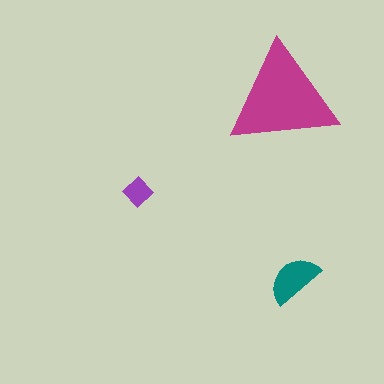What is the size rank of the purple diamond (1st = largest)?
3rd.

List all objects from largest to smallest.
The magenta triangle, the teal semicircle, the purple diamond.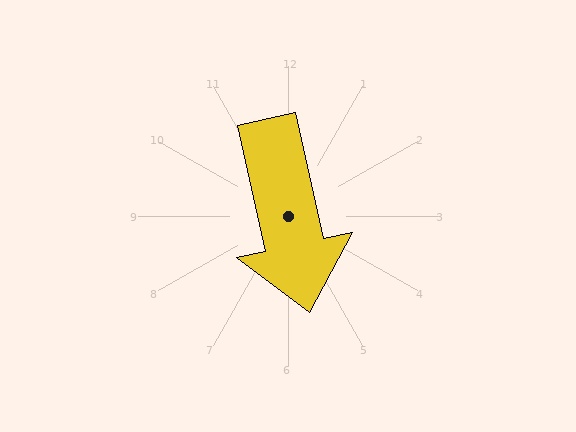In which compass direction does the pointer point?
South.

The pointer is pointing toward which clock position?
Roughly 6 o'clock.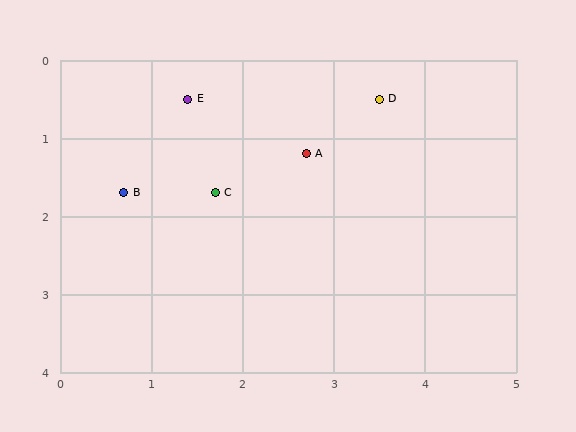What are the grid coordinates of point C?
Point C is at approximately (1.7, 1.7).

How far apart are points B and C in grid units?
Points B and C are about 1.0 grid units apart.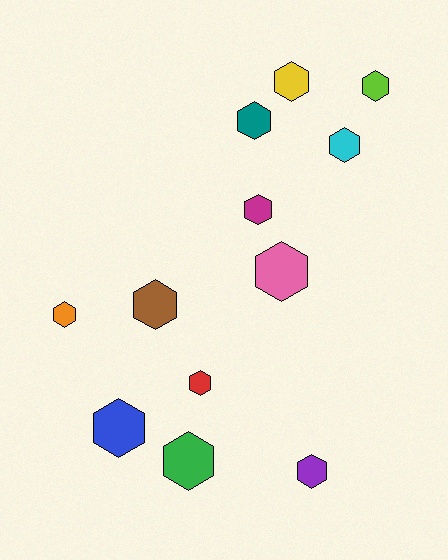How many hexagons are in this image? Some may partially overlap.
There are 12 hexagons.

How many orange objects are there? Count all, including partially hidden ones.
There is 1 orange object.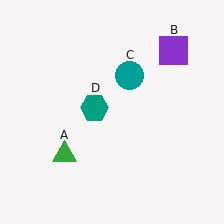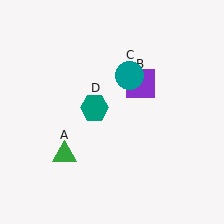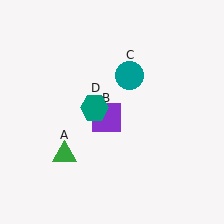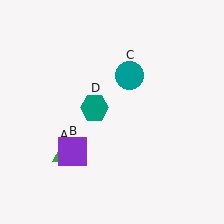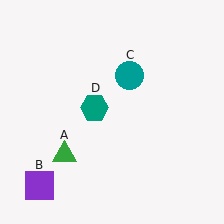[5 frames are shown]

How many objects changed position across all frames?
1 object changed position: purple square (object B).